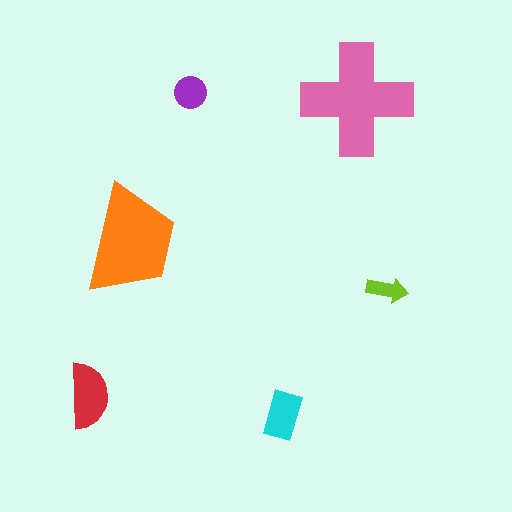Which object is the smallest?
The lime arrow.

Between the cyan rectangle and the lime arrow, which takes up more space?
The cyan rectangle.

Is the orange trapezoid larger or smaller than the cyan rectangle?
Larger.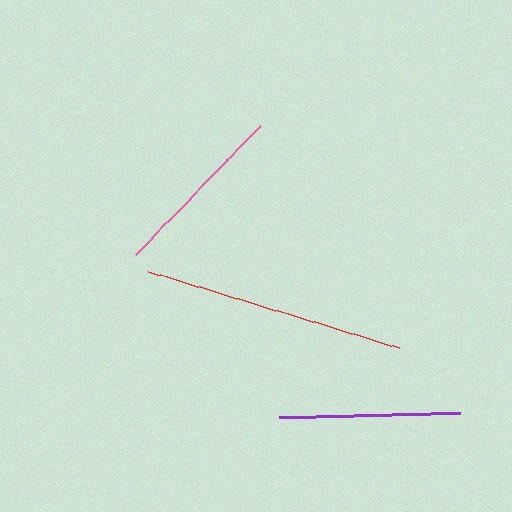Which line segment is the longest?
The red line is the longest at approximately 263 pixels.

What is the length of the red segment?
The red segment is approximately 263 pixels long.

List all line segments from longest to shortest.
From longest to shortest: red, purple, pink.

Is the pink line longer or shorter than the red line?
The red line is longer than the pink line.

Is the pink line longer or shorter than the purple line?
The purple line is longer than the pink line.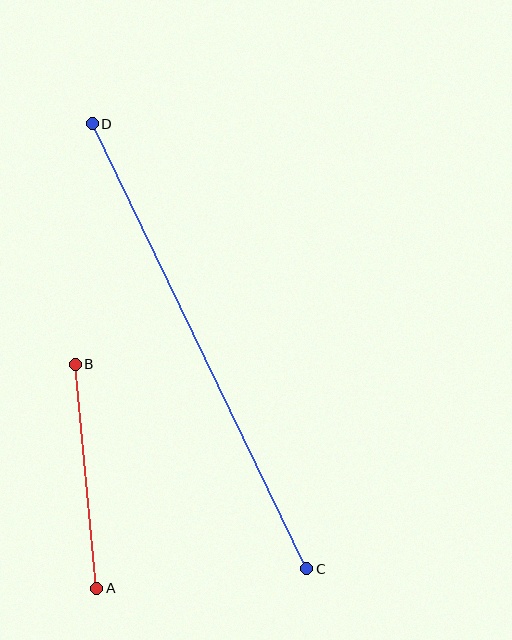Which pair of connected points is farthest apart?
Points C and D are farthest apart.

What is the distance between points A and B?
The distance is approximately 225 pixels.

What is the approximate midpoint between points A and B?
The midpoint is at approximately (86, 476) pixels.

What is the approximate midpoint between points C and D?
The midpoint is at approximately (200, 346) pixels.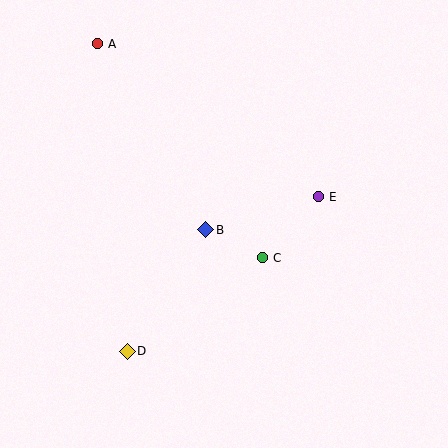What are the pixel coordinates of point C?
Point C is at (263, 258).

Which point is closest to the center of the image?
Point B at (206, 230) is closest to the center.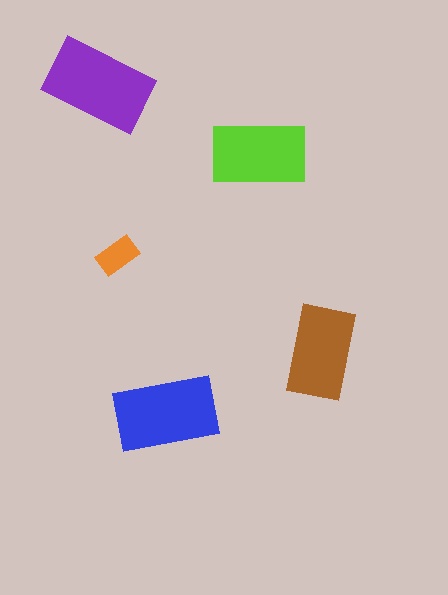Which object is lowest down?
The blue rectangle is bottommost.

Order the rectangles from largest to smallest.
the purple one, the blue one, the lime one, the brown one, the orange one.